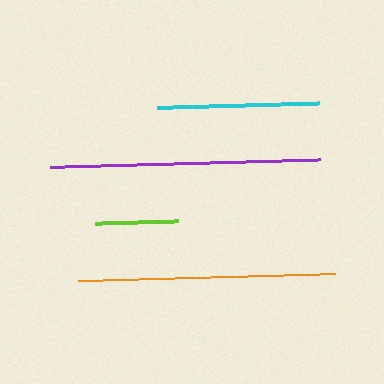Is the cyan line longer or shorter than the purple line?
The purple line is longer than the cyan line.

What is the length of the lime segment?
The lime segment is approximately 83 pixels long.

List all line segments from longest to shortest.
From longest to shortest: purple, orange, cyan, lime.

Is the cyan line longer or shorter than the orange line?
The orange line is longer than the cyan line.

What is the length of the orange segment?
The orange segment is approximately 257 pixels long.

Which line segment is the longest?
The purple line is the longest at approximately 270 pixels.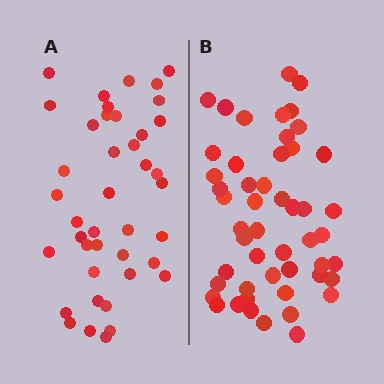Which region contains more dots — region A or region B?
Region B (the right region) has more dots.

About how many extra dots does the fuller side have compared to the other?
Region B has roughly 8 or so more dots than region A.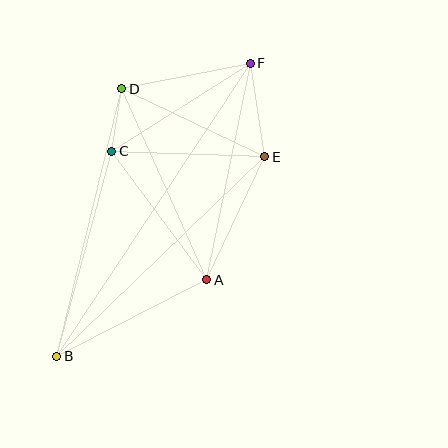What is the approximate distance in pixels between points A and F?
The distance between A and F is approximately 221 pixels.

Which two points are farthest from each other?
Points B and F are farthest from each other.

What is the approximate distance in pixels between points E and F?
The distance between E and F is approximately 94 pixels.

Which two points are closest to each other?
Points C and D are closest to each other.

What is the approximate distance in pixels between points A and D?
The distance between A and D is approximately 209 pixels.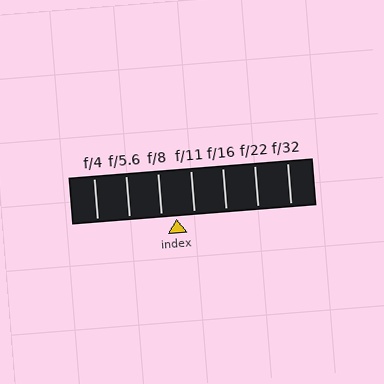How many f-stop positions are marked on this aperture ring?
There are 7 f-stop positions marked.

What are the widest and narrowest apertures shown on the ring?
The widest aperture shown is f/4 and the narrowest is f/32.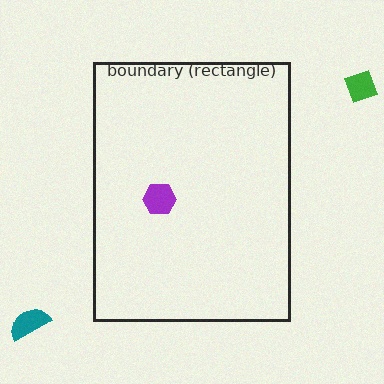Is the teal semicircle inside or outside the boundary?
Outside.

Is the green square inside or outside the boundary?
Outside.